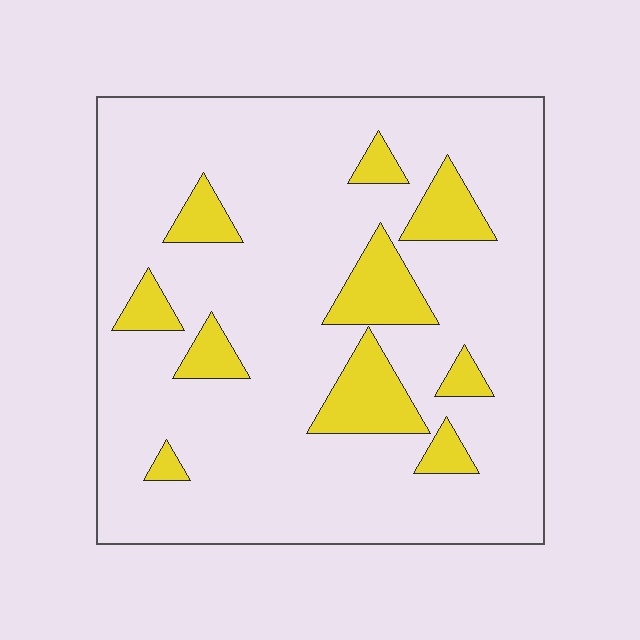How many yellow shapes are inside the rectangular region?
10.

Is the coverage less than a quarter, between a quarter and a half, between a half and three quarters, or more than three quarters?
Less than a quarter.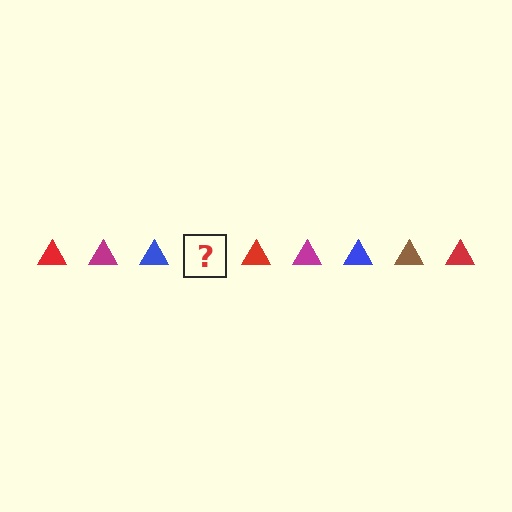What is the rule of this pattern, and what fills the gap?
The rule is that the pattern cycles through red, magenta, blue, brown triangles. The gap should be filled with a brown triangle.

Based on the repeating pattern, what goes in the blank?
The blank should be a brown triangle.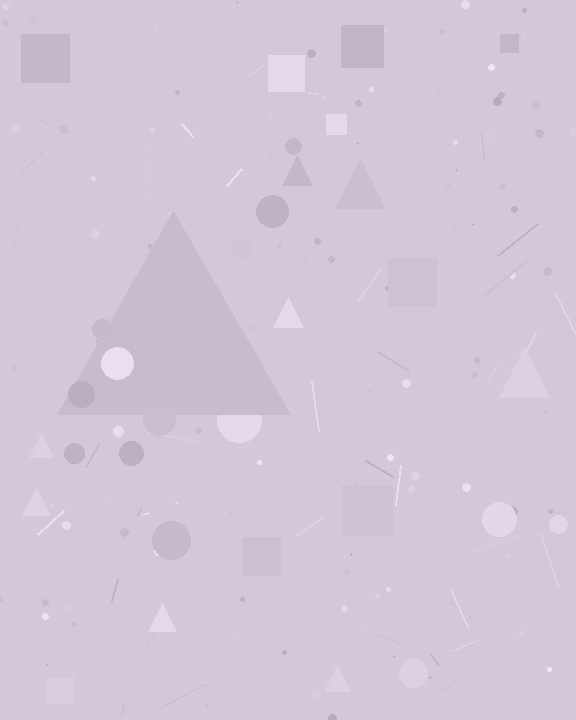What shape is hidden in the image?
A triangle is hidden in the image.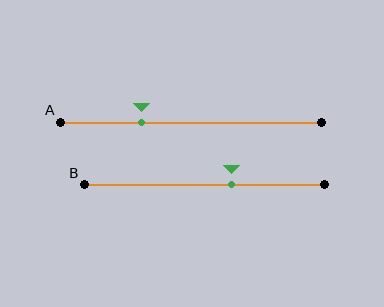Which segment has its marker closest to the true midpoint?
Segment B has its marker closest to the true midpoint.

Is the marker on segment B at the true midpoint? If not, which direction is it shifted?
No, the marker on segment B is shifted to the right by about 11% of the segment length.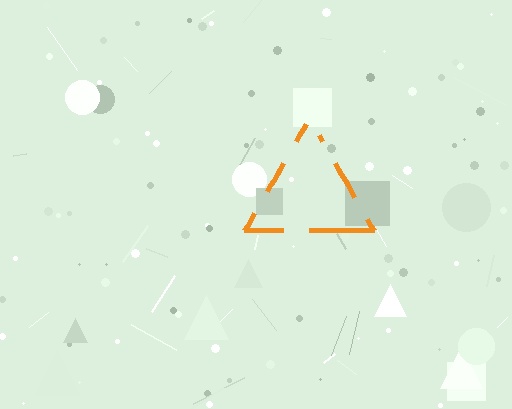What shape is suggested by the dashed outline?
The dashed outline suggests a triangle.